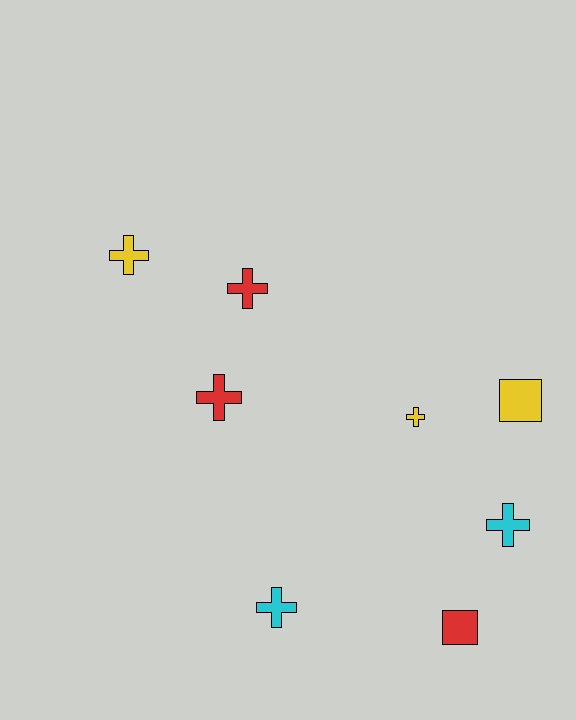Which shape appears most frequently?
Cross, with 6 objects.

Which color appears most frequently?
Yellow, with 3 objects.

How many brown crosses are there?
There are no brown crosses.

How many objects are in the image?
There are 8 objects.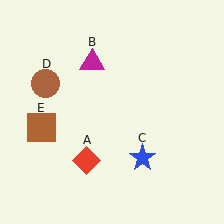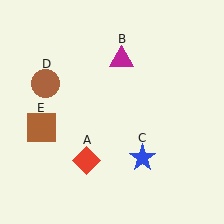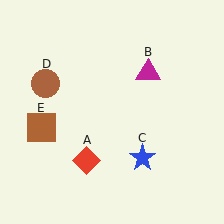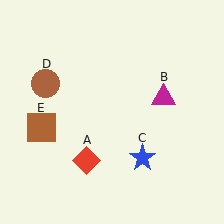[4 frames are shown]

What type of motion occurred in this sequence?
The magenta triangle (object B) rotated clockwise around the center of the scene.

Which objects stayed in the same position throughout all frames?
Red diamond (object A) and blue star (object C) and brown circle (object D) and brown square (object E) remained stationary.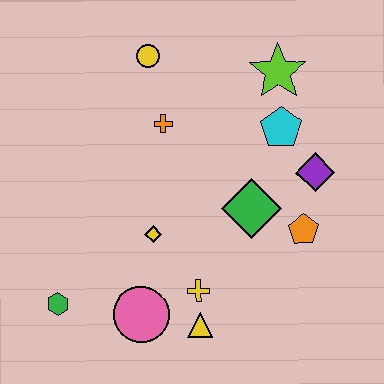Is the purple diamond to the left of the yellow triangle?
No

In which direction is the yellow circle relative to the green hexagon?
The yellow circle is above the green hexagon.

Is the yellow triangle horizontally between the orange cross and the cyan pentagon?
Yes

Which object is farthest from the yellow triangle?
The yellow circle is farthest from the yellow triangle.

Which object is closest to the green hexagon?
The pink circle is closest to the green hexagon.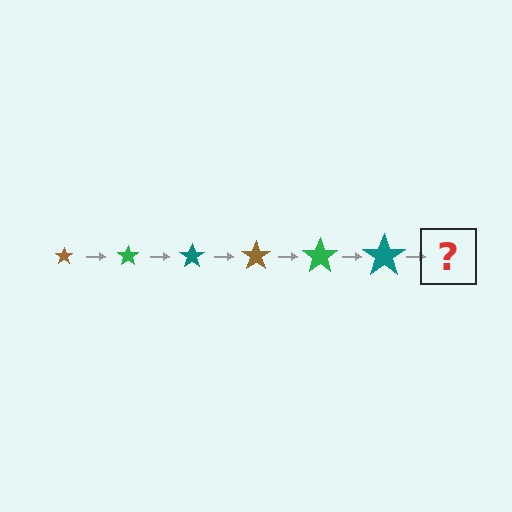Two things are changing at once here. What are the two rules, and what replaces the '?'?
The two rules are that the star grows larger each step and the color cycles through brown, green, and teal. The '?' should be a brown star, larger than the previous one.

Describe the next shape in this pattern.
It should be a brown star, larger than the previous one.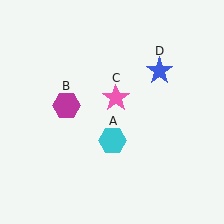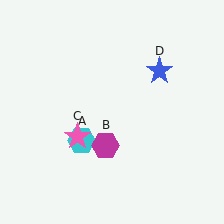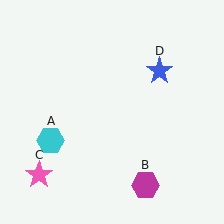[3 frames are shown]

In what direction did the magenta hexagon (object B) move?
The magenta hexagon (object B) moved down and to the right.